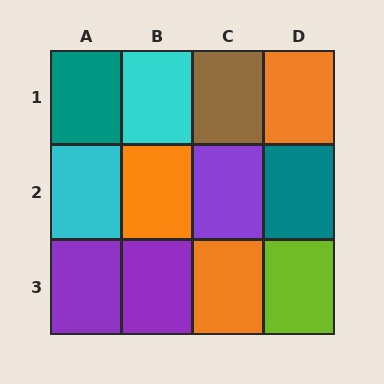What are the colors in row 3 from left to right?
Purple, purple, orange, lime.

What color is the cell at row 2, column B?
Orange.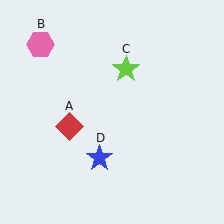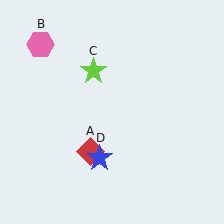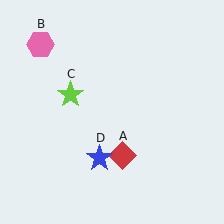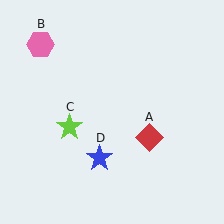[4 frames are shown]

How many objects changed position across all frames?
2 objects changed position: red diamond (object A), lime star (object C).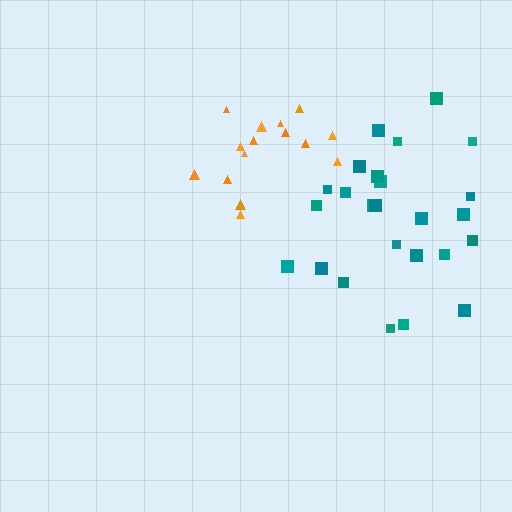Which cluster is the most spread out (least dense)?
Teal.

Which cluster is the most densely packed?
Orange.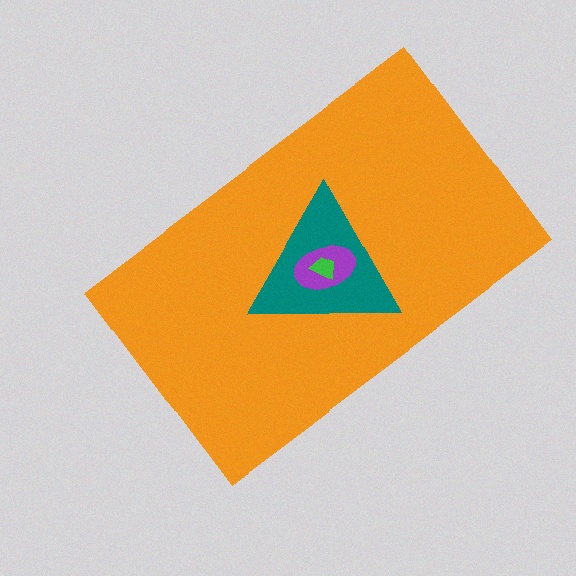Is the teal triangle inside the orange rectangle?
Yes.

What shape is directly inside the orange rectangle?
The teal triangle.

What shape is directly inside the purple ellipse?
The green trapezoid.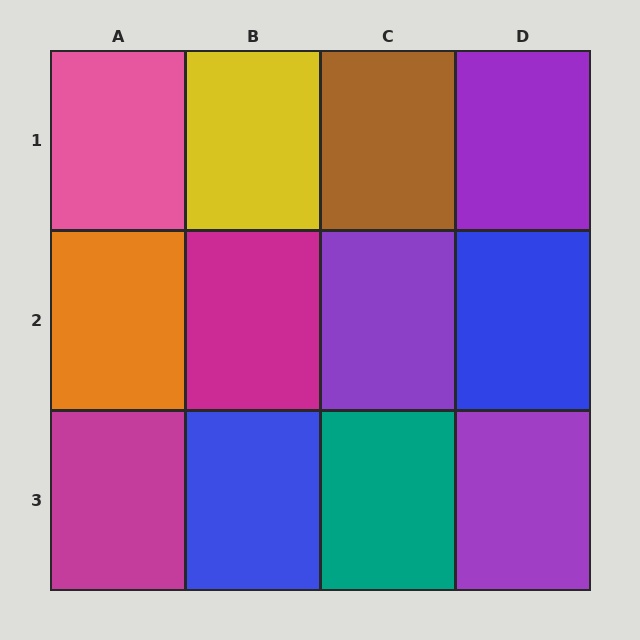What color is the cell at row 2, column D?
Blue.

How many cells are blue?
2 cells are blue.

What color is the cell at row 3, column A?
Magenta.